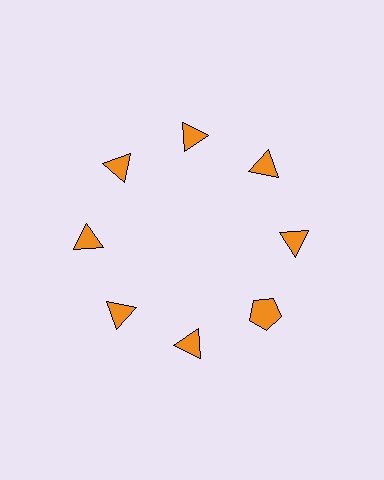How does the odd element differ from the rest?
It has a different shape: pentagon instead of triangle.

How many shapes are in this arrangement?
There are 8 shapes arranged in a ring pattern.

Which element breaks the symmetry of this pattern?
The orange pentagon at roughly the 4 o'clock position breaks the symmetry. All other shapes are orange triangles.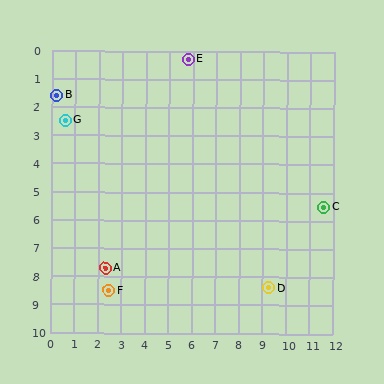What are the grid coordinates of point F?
Point F is at approximately (2.5, 8.5).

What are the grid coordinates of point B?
Point B is at approximately (0.2, 1.6).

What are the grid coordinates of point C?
Point C is at approximately (11.6, 5.5).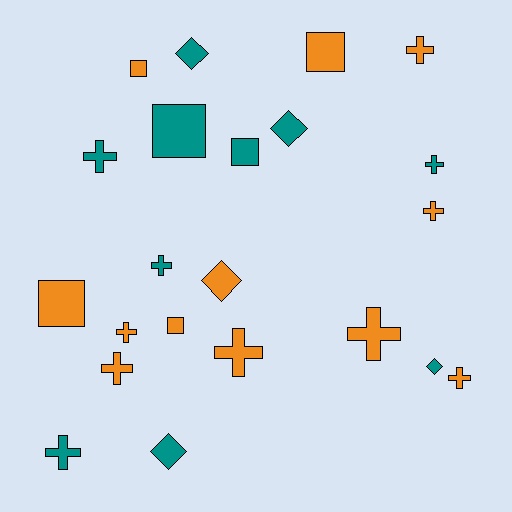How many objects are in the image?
There are 22 objects.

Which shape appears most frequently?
Cross, with 11 objects.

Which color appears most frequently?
Orange, with 12 objects.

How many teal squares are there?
There are 2 teal squares.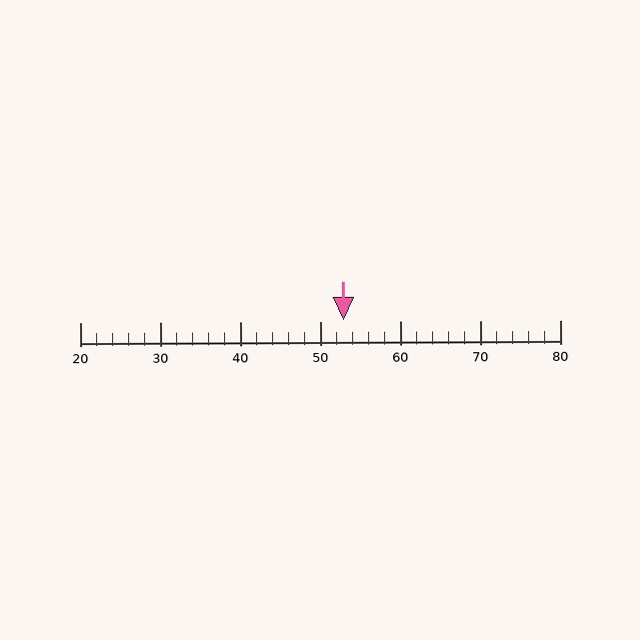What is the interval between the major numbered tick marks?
The major tick marks are spaced 10 units apart.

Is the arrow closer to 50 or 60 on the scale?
The arrow is closer to 50.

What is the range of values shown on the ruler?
The ruler shows values from 20 to 80.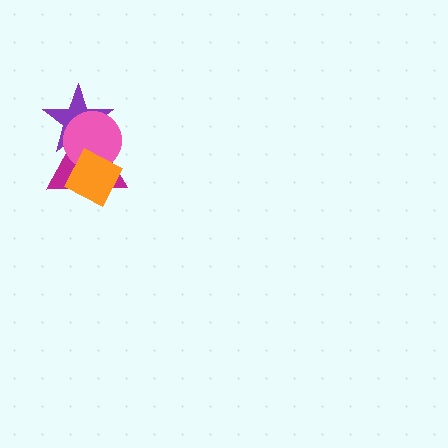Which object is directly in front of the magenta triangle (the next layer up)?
The pink circle is directly in front of the magenta triangle.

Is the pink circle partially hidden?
Yes, it is partially covered by another shape.